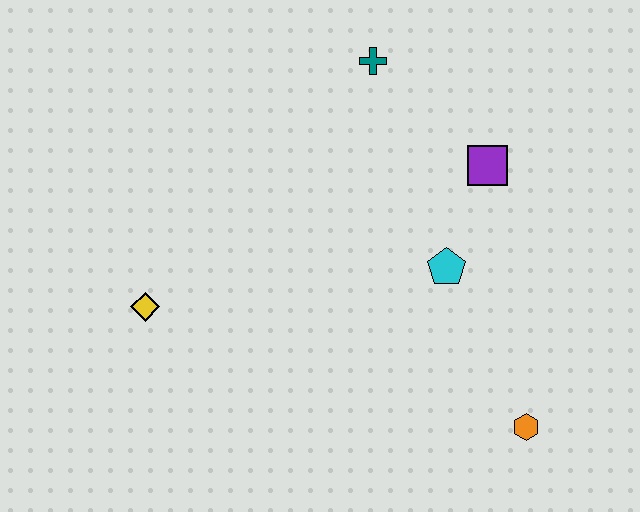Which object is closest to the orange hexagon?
The cyan pentagon is closest to the orange hexagon.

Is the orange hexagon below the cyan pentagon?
Yes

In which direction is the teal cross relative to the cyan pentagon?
The teal cross is above the cyan pentagon.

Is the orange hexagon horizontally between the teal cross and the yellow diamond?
No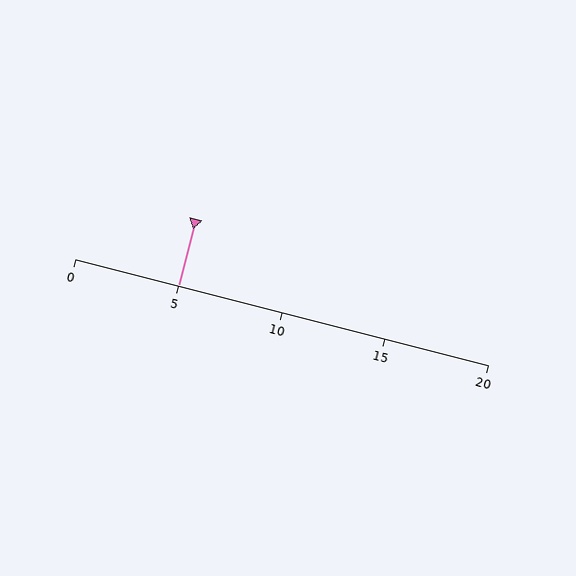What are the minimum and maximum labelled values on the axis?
The axis runs from 0 to 20.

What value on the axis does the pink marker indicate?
The marker indicates approximately 5.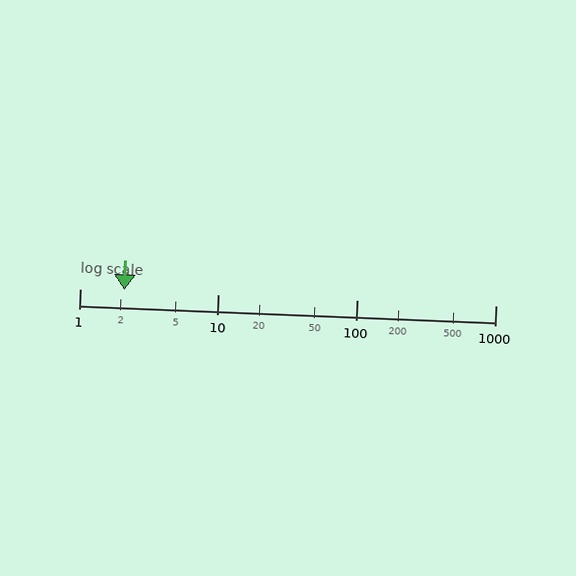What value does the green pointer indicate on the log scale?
The pointer indicates approximately 2.1.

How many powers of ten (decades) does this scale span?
The scale spans 3 decades, from 1 to 1000.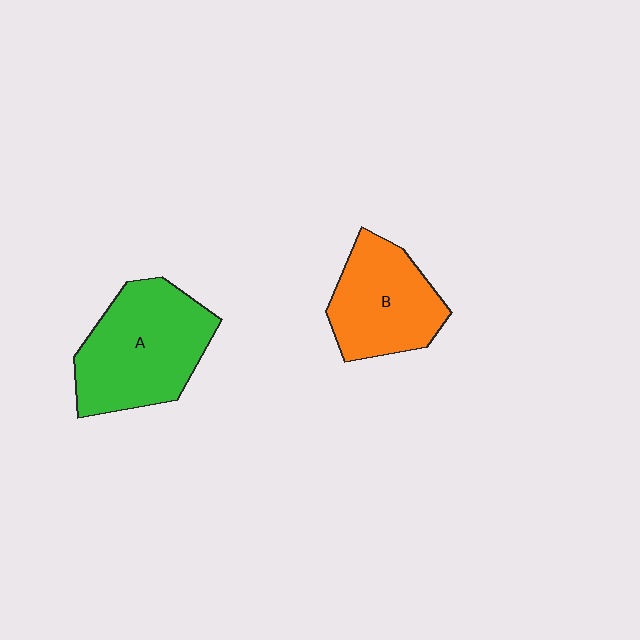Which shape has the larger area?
Shape A (green).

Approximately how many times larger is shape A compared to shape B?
Approximately 1.3 times.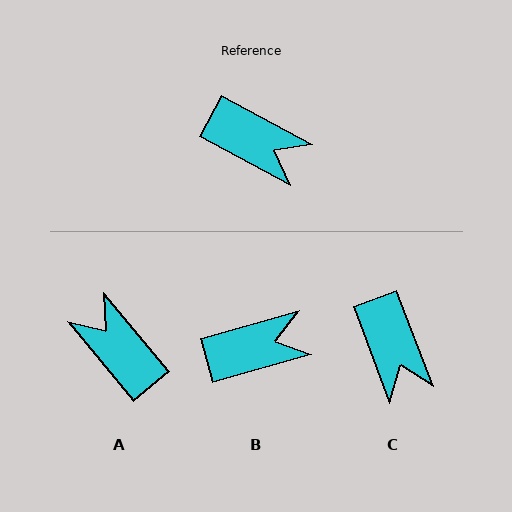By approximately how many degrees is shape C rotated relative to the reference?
Approximately 41 degrees clockwise.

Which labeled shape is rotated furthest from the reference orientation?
A, about 158 degrees away.